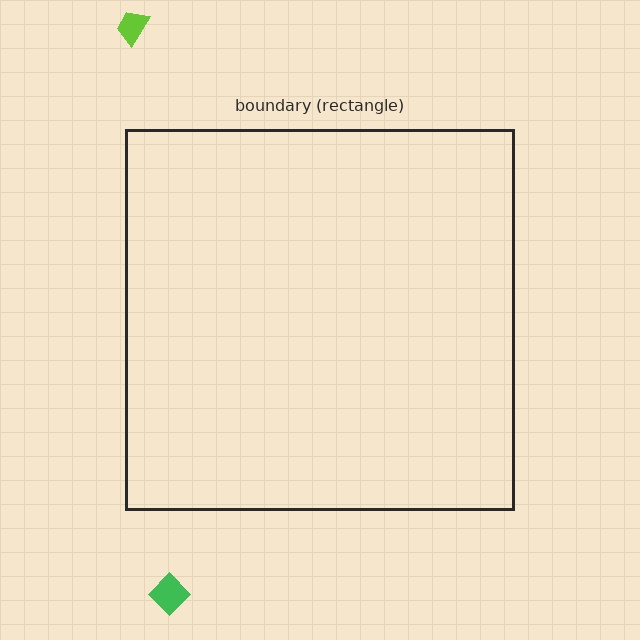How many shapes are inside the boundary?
0 inside, 2 outside.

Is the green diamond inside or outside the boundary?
Outside.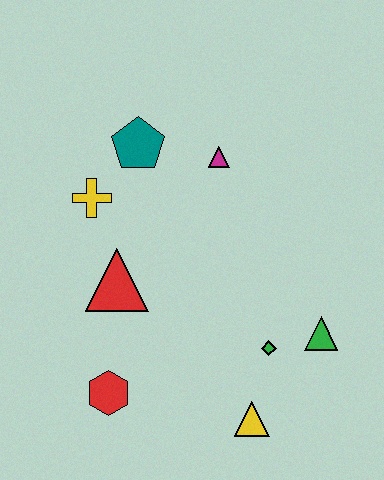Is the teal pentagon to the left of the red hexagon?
No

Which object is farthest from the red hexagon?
The magenta triangle is farthest from the red hexagon.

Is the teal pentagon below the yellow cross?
No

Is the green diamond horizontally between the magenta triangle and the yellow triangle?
No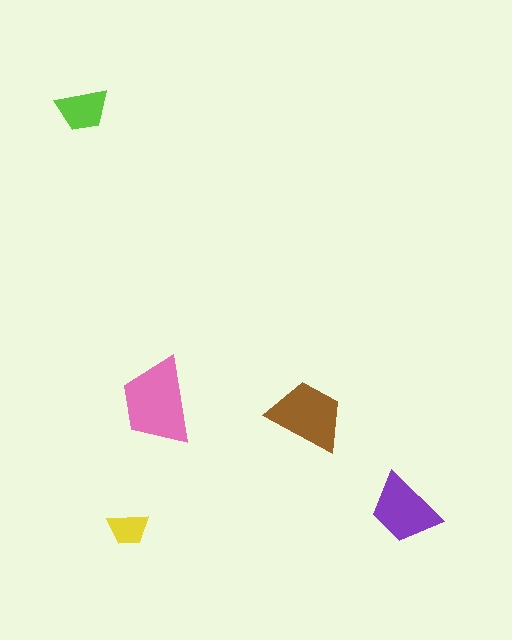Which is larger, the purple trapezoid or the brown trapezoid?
The brown one.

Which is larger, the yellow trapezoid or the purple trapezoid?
The purple one.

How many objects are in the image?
There are 5 objects in the image.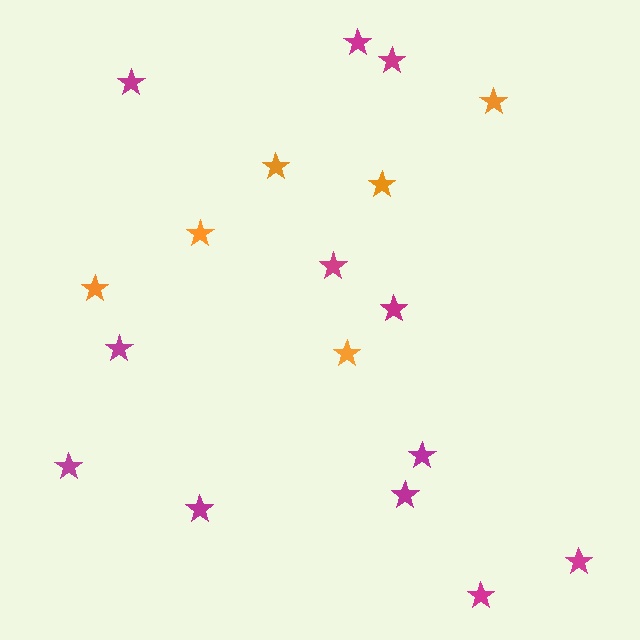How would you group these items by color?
There are 2 groups: one group of magenta stars (12) and one group of orange stars (6).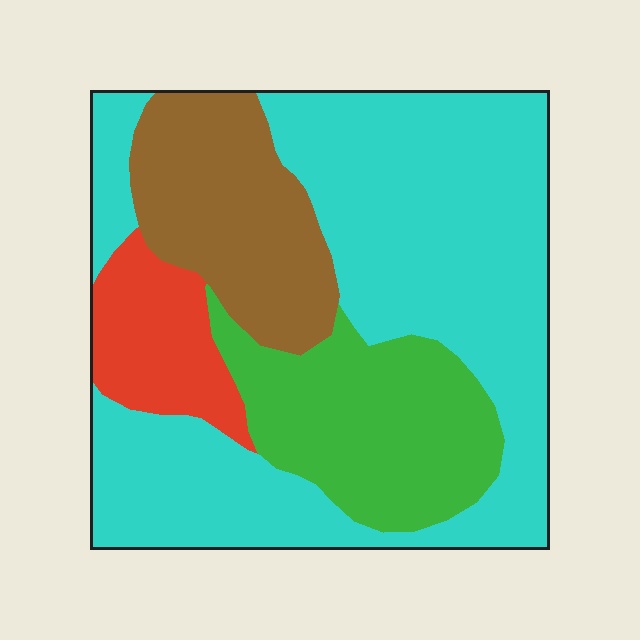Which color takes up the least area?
Red, at roughly 10%.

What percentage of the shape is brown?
Brown takes up about one sixth (1/6) of the shape.